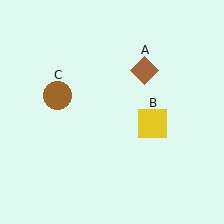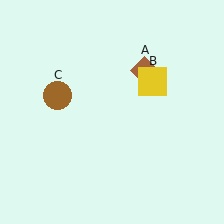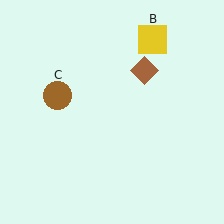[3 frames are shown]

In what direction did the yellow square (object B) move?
The yellow square (object B) moved up.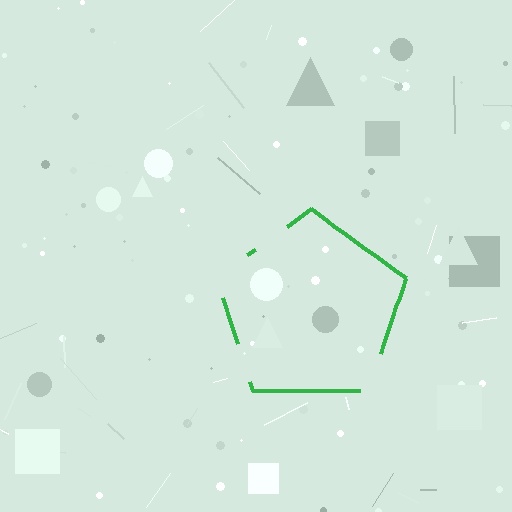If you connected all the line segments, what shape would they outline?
They would outline a pentagon.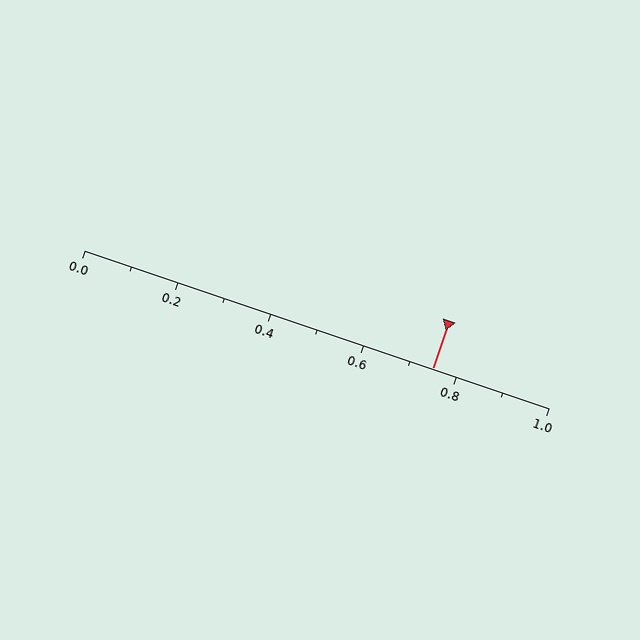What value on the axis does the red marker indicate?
The marker indicates approximately 0.75.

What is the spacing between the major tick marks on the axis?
The major ticks are spaced 0.2 apart.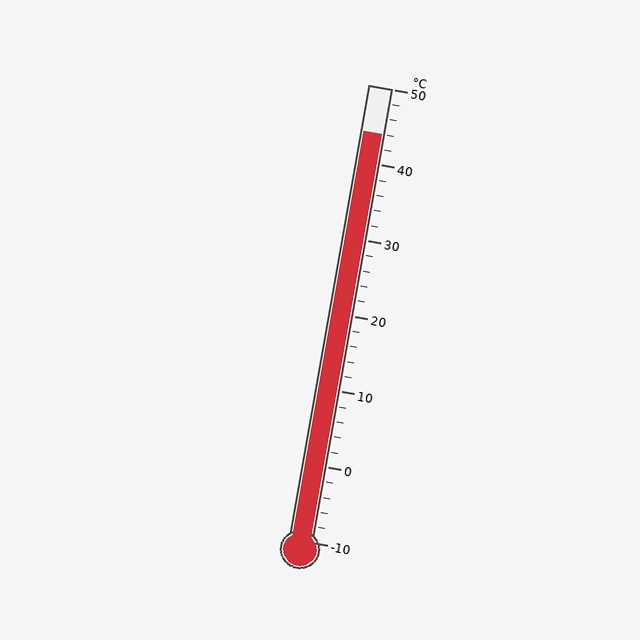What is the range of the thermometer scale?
The thermometer scale ranges from -10°C to 50°C.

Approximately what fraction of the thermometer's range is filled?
The thermometer is filled to approximately 90% of its range.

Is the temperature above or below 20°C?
The temperature is above 20°C.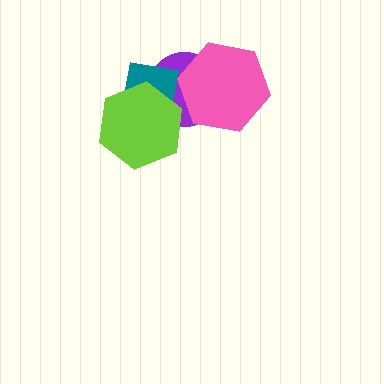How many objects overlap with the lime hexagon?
2 objects overlap with the lime hexagon.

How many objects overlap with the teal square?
2 objects overlap with the teal square.